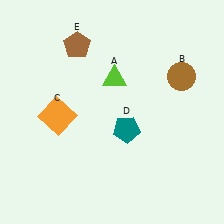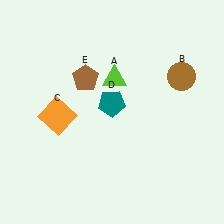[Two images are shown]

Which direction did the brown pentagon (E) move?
The brown pentagon (E) moved down.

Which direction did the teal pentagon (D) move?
The teal pentagon (D) moved up.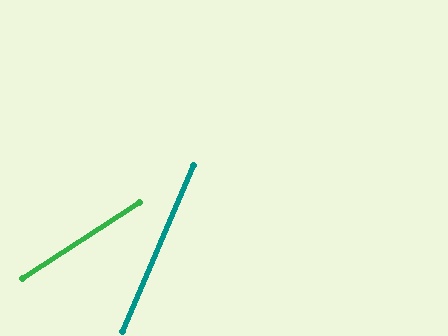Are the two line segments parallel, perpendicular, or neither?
Neither parallel nor perpendicular — they differ by about 34°.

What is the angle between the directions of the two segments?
Approximately 34 degrees.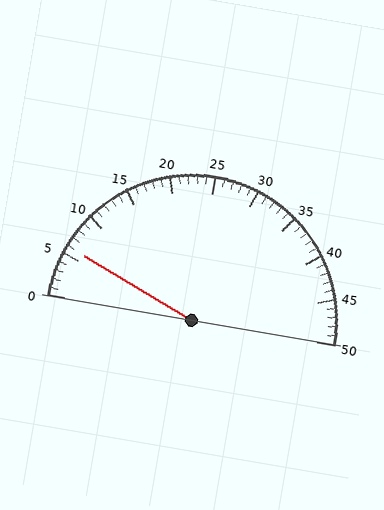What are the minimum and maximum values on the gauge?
The gauge ranges from 0 to 50.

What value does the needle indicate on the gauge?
The needle indicates approximately 6.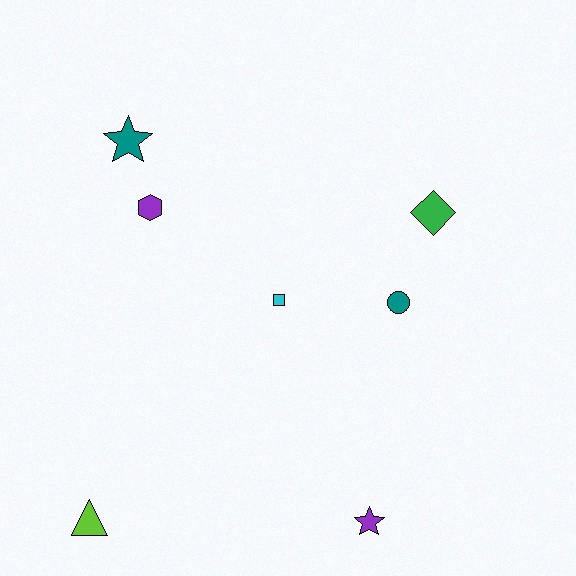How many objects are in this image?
There are 7 objects.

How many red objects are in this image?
There are no red objects.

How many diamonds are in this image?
There is 1 diamond.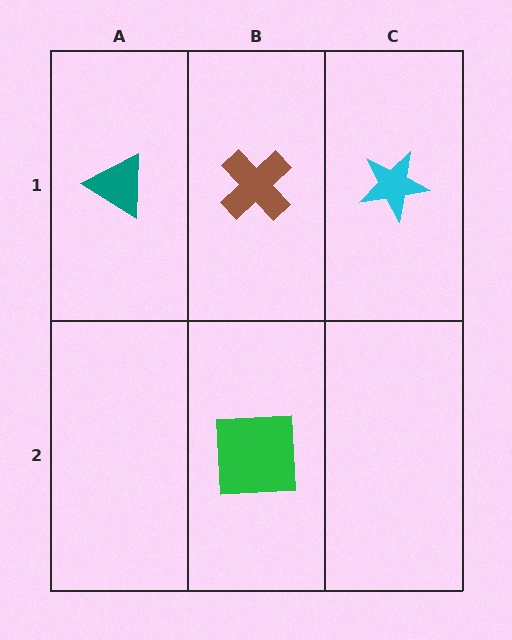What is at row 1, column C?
A cyan star.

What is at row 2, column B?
A green square.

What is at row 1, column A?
A teal triangle.